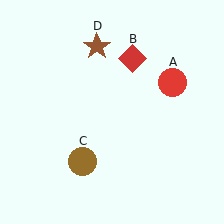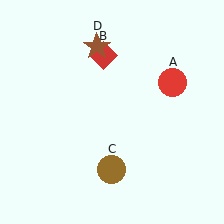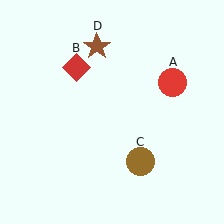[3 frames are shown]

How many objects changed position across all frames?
2 objects changed position: red diamond (object B), brown circle (object C).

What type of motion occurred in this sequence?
The red diamond (object B), brown circle (object C) rotated counterclockwise around the center of the scene.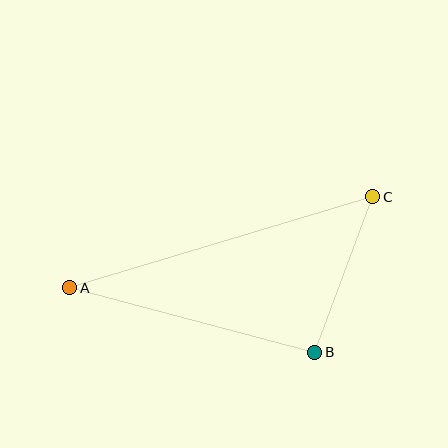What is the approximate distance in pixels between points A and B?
The distance between A and B is approximately 253 pixels.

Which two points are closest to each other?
Points B and C are closest to each other.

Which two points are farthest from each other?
Points A and C are farthest from each other.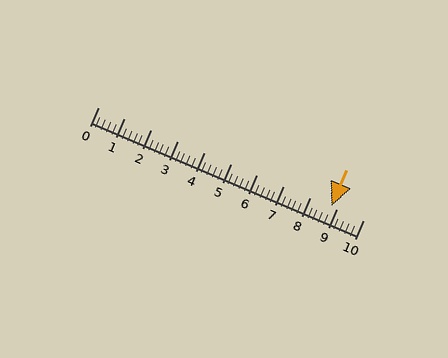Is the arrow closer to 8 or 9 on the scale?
The arrow is closer to 9.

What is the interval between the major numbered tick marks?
The major tick marks are spaced 1 units apart.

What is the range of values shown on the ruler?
The ruler shows values from 0 to 10.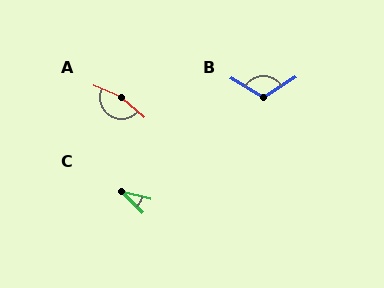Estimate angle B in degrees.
Approximately 117 degrees.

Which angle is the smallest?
C, at approximately 31 degrees.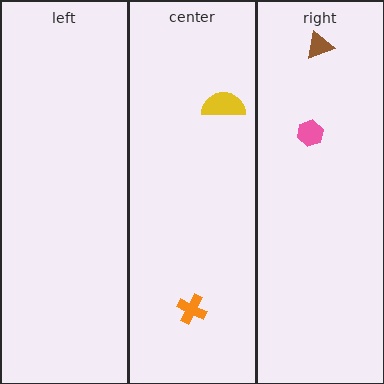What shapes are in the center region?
The yellow semicircle, the orange cross.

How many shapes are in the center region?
2.